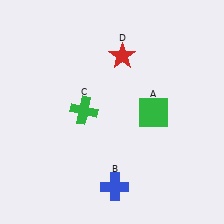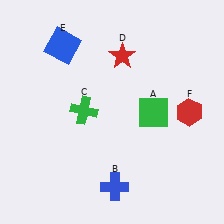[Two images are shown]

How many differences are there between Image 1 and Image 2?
There are 2 differences between the two images.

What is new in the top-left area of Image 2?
A blue square (E) was added in the top-left area of Image 2.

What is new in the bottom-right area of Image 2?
A red hexagon (F) was added in the bottom-right area of Image 2.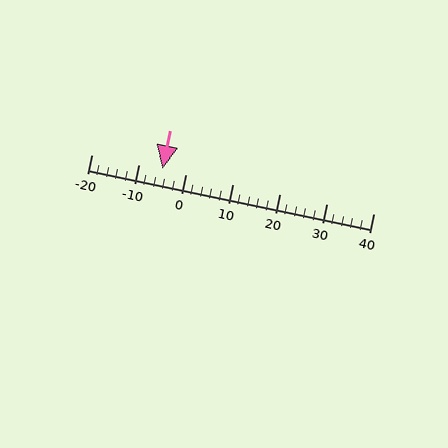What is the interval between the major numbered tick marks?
The major tick marks are spaced 10 units apart.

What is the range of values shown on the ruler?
The ruler shows values from -20 to 40.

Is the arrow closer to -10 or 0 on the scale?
The arrow is closer to 0.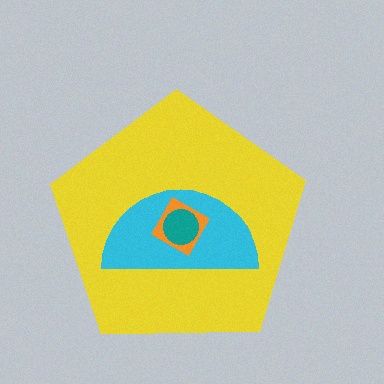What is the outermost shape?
The yellow pentagon.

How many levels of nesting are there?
4.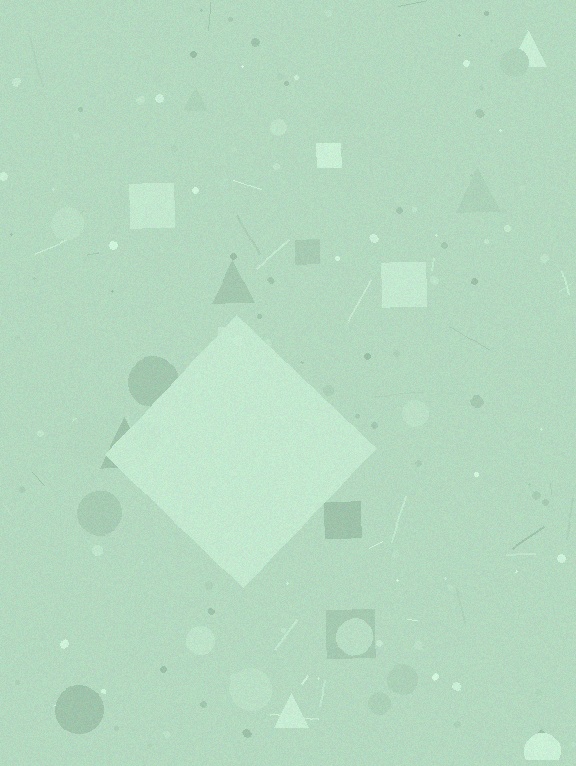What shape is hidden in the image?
A diamond is hidden in the image.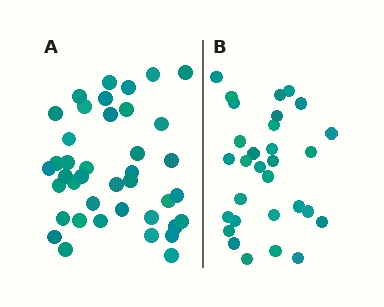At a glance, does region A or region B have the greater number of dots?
Region A (the left region) has more dots.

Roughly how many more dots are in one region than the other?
Region A has roughly 10 or so more dots than region B.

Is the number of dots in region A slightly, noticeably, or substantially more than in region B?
Region A has noticeably more, but not dramatically so. The ratio is roughly 1.3 to 1.